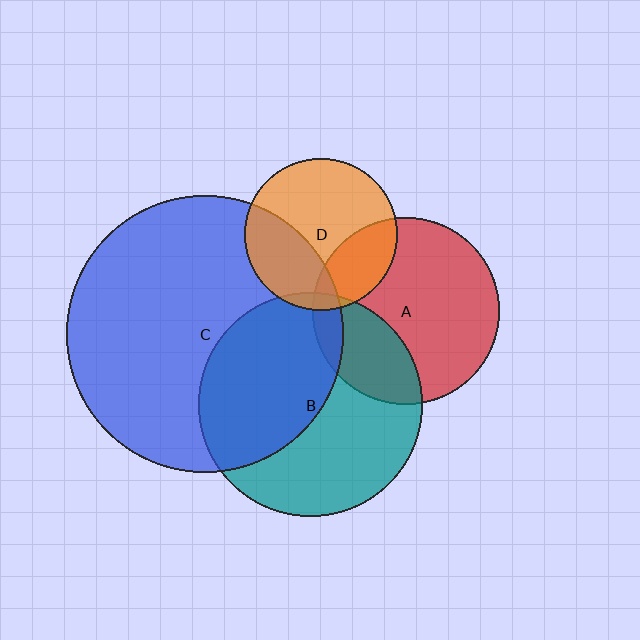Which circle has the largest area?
Circle C (blue).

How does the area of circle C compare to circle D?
Approximately 3.3 times.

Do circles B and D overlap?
Yes.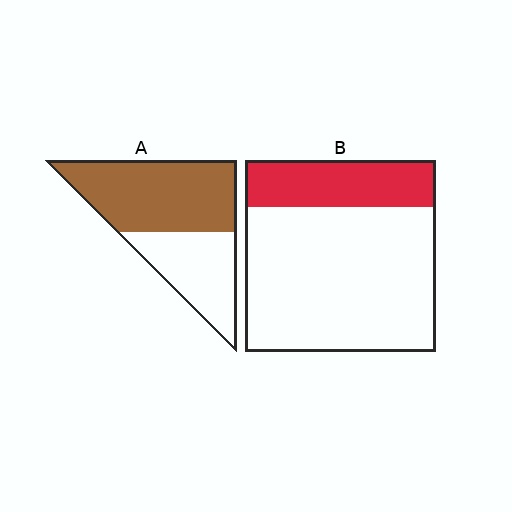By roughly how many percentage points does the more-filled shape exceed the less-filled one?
By roughly 35 percentage points (A over B).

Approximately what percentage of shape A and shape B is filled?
A is approximately 60% and B is approximately 25%.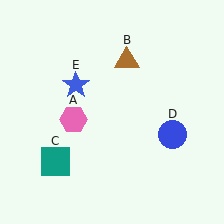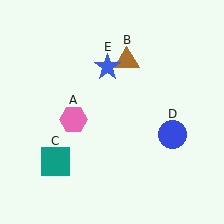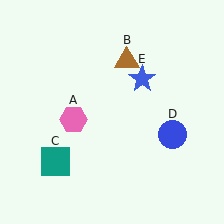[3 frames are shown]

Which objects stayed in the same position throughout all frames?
Pink hexagon (object A) and brown triangle (object B) and teal square (object C) and blue circle (object D) remained stationary.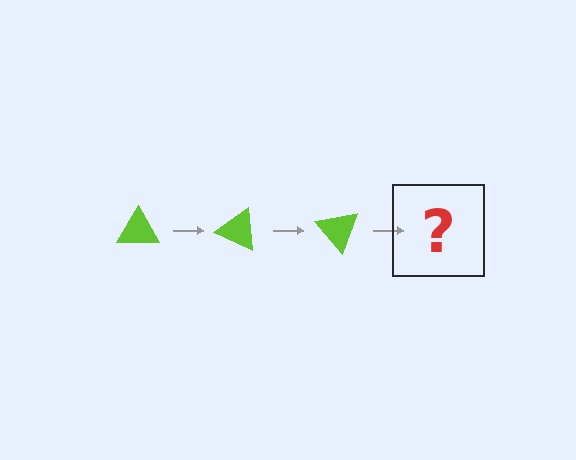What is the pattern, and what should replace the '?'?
The pattern is that the triangle rotates 25 degrees each step. The '?' should be a lime triangle rotated 75 degrees.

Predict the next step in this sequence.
The next step is a lime triangle rotated 75 degrees.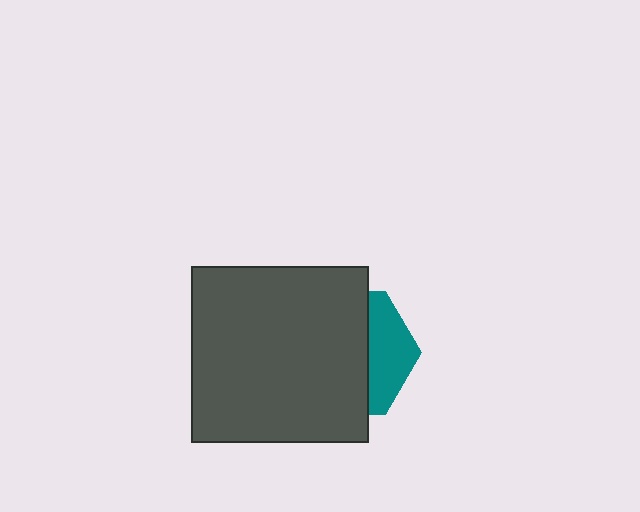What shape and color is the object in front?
The object in front is a dark gray square.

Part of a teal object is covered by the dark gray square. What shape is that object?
It is a hexagon.